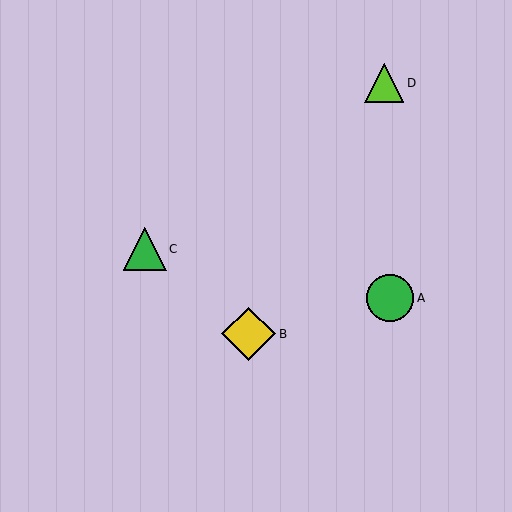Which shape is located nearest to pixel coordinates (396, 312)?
The green circle (labeled A) at (390, 298) is nearest to that location.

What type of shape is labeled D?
Shape D is a lime triangle.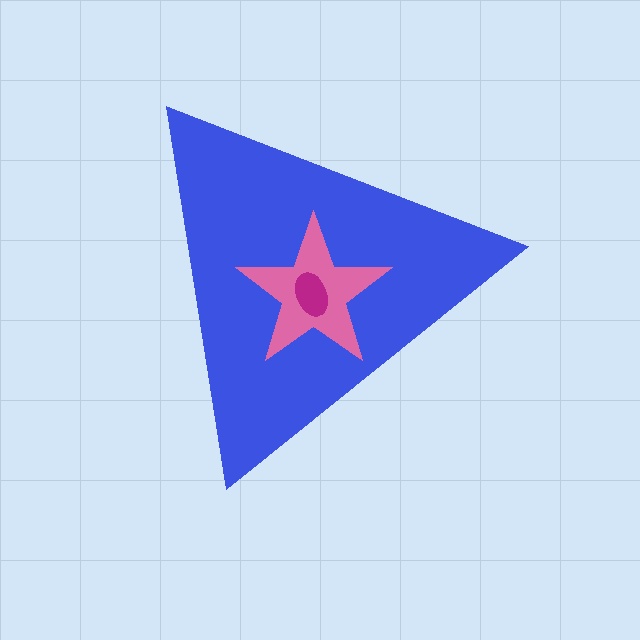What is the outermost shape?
The blue triangle.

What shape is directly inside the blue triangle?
The pink star.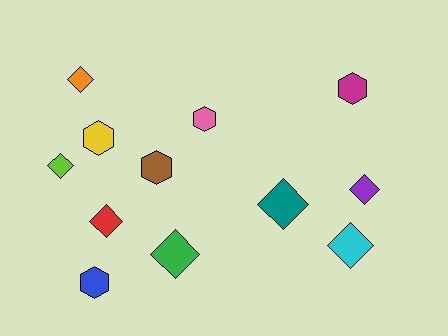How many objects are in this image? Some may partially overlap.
There are 12 objects.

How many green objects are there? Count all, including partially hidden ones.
There is 1 green object.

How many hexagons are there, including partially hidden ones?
There are 5 hexagons.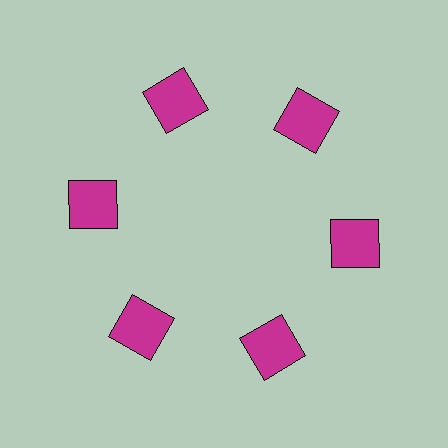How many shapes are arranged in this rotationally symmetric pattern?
There are 6 shapes, arranged in 6 groups of 1.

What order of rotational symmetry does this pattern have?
This pattern has 6-fold rotational symmetry.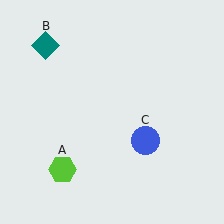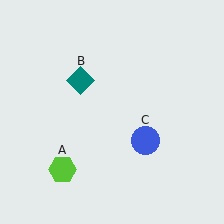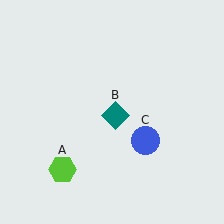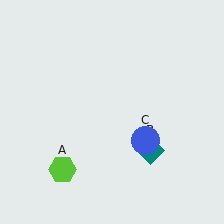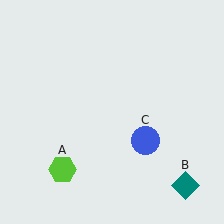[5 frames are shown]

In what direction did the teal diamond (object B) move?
The teal diamond (object B) moved down and to the right.